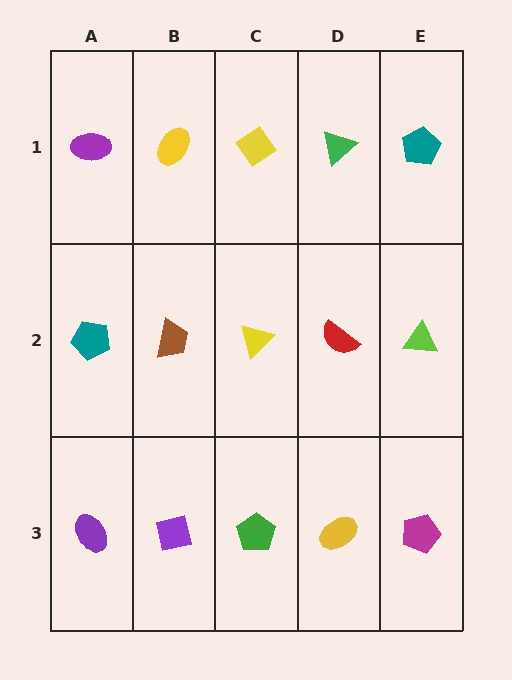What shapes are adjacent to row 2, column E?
A teal pentagon (row 1, column E), a magenta pentagon (row 3, column E), a red semicircle (row 2, column D).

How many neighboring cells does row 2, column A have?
3.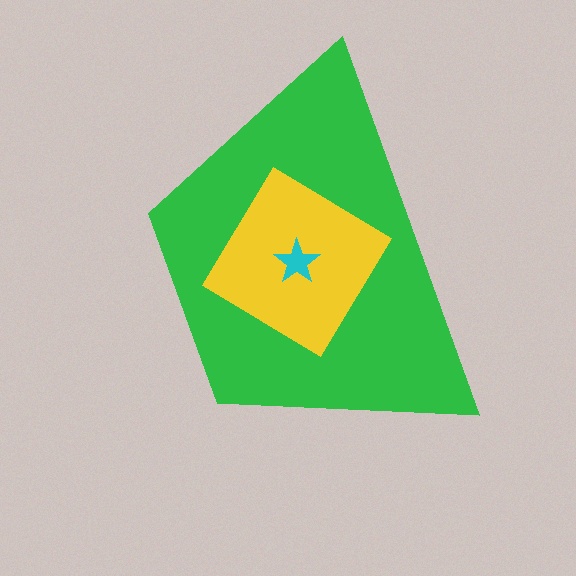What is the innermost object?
The cyan star.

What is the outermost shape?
The green trapezoid.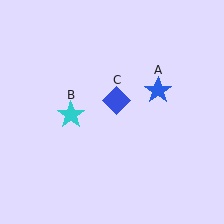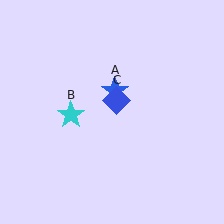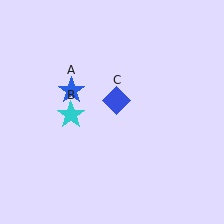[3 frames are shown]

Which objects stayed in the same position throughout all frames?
Cyan star (object B) and blue diamond (object C) remained stationary.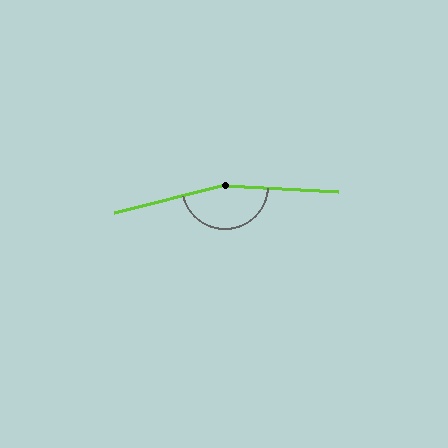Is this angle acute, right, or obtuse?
It is obtuse.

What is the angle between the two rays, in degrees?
Approximately 163 degrees.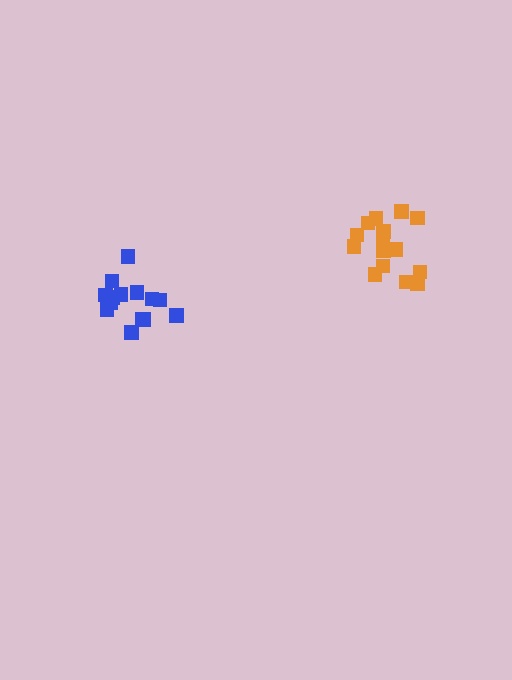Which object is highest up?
The orange cluster is topmost.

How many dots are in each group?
Group 1: 15 dots, Group 2: 14 dots (29 total).